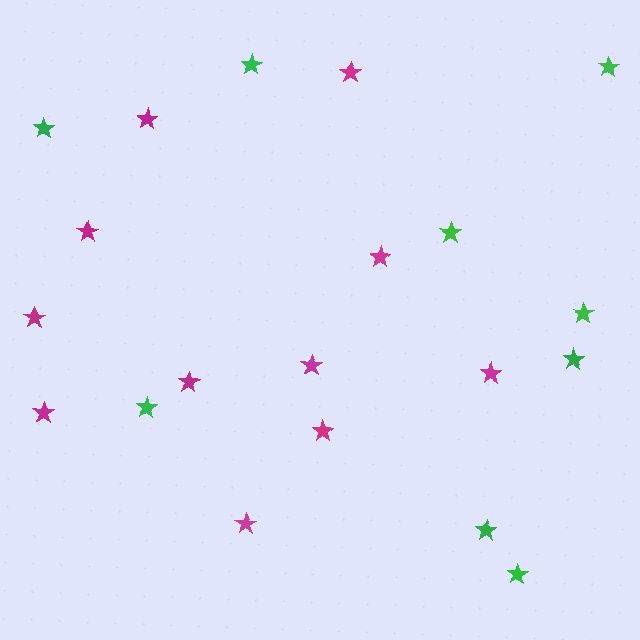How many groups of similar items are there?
There are 2 groups: one group of magenta stars (11) and one group of green stars (9).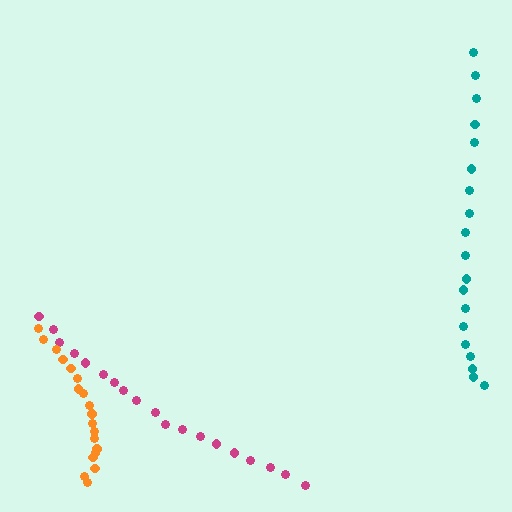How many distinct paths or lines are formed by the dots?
There are 3 distinct paths.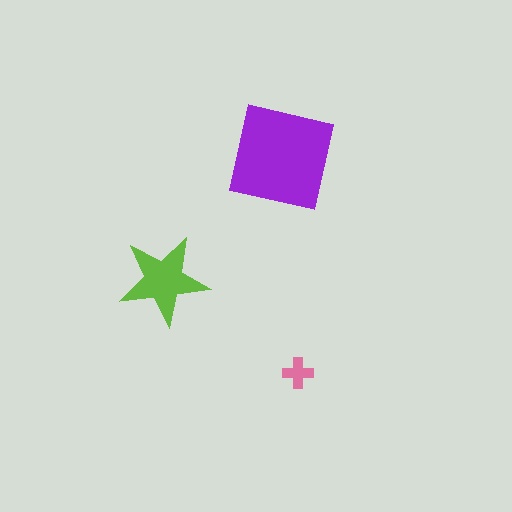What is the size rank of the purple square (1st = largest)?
1st.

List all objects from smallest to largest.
The pink cross, the lime star, the purple square.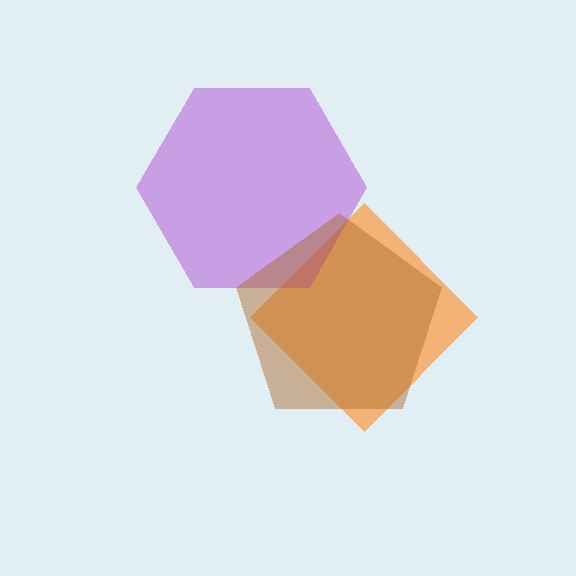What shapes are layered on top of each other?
The layered shapes are: an orange diamond, a purple hexagon, a brown pentagon.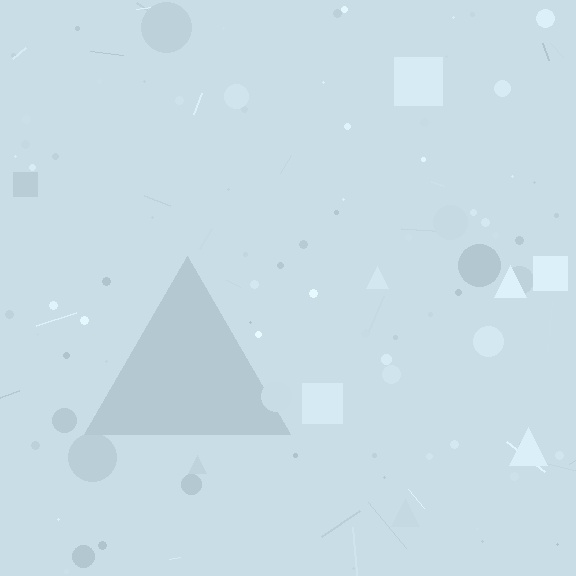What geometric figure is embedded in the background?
A triangle is embedded in the background.